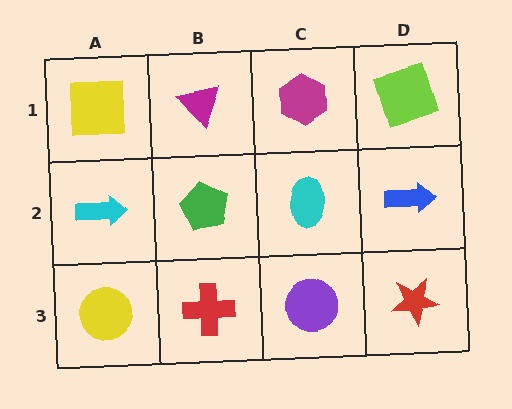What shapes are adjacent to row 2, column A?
A yellow square (row 1, column A), a yellow circle (row 3, column A), a green pentagon (row 2, column B).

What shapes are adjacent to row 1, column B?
A green pentagon (row 2, column B), a yellow square (row 1, column A), a magenta hexagon (row 1, column C).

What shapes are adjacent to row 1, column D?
A blue arrow (row 2, column D), a magenta hexagon (row 1, column C).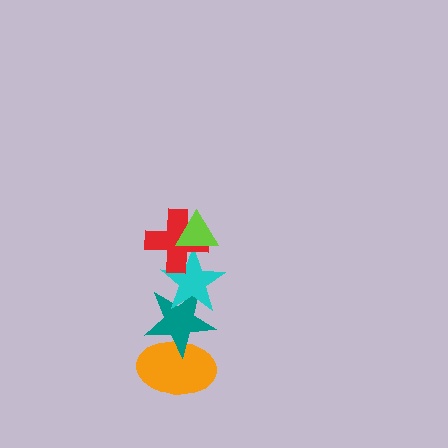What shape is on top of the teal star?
The cyan star is on top of the teal star.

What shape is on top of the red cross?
The lime triangle is on top of the red cross.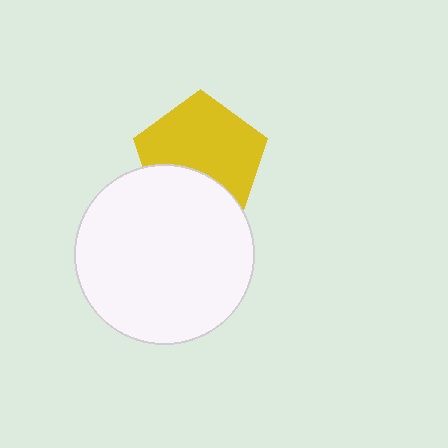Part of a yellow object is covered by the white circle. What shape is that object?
It is a pentagon.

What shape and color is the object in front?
The object in front is a white circle.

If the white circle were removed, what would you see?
You would see the complete yellow pentagon.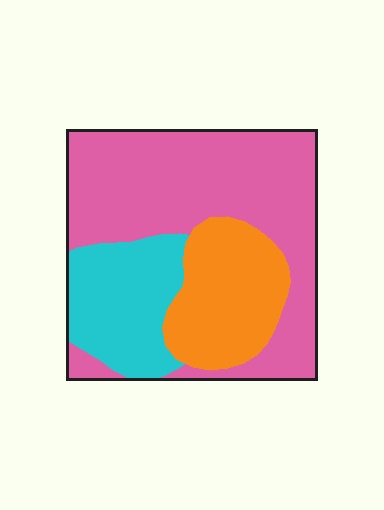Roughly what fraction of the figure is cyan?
Cyan takes up about one fifth (1/5) of the figure.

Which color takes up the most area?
Pink, at roughly 55%.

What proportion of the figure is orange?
Orange takes up less than a quarter of the figure.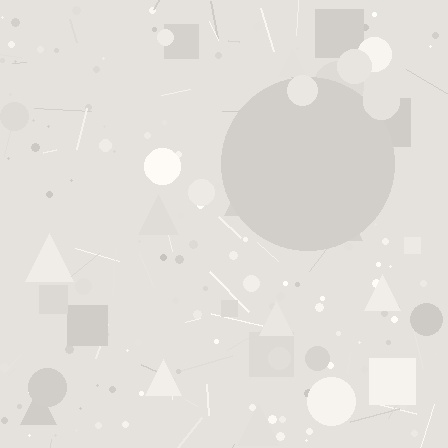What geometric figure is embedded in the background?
A circle is embedded in the background.